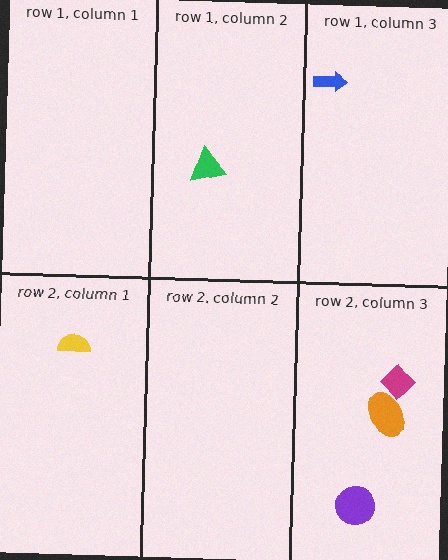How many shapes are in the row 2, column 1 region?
1.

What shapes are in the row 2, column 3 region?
The orange ellipse, the magenta diamond, the purple circle.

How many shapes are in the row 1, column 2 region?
1.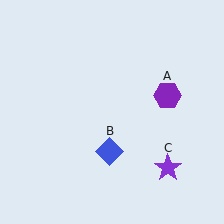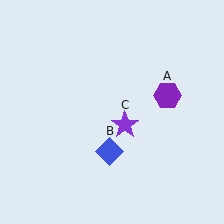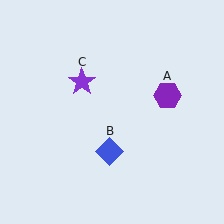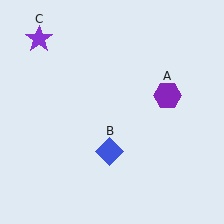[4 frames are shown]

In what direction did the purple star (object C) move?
The purple star (object C) moved up and to the left.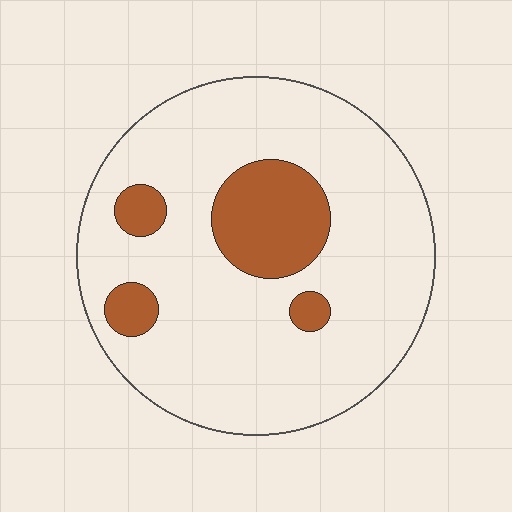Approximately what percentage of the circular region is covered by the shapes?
Approximately 15%.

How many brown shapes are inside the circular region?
4.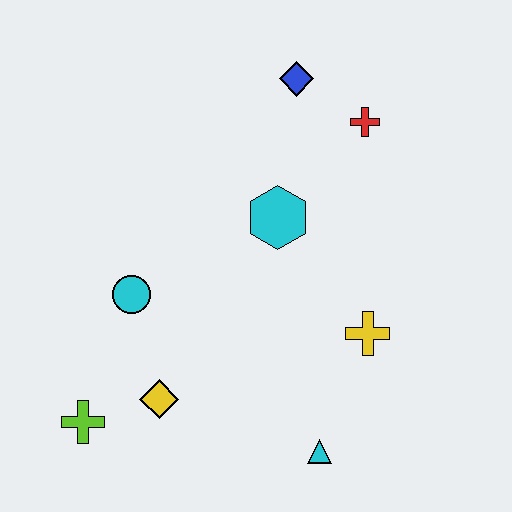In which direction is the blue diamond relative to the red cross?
The blue diamond is to the left of the red cross.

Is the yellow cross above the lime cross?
Yes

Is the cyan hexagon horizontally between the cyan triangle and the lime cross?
Yes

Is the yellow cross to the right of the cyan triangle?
Yes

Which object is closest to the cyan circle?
The yellow diamond is closest to the cyan circle.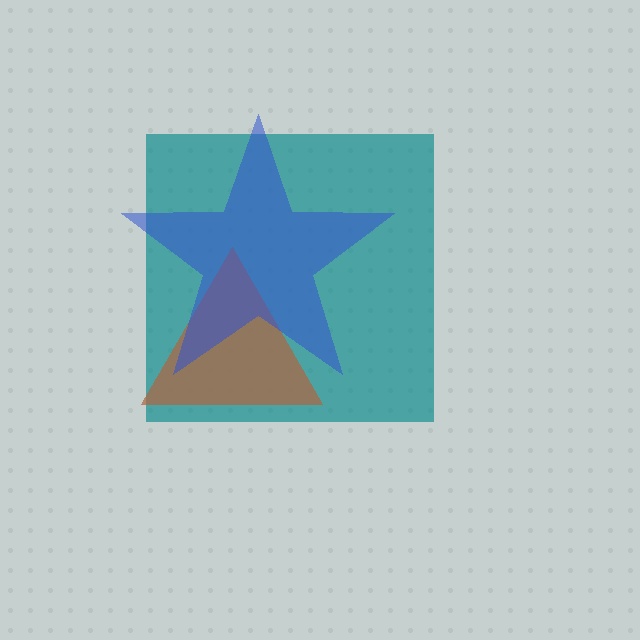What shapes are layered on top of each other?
The layered shapes are: a teal square, a brown triangle, a blue star.